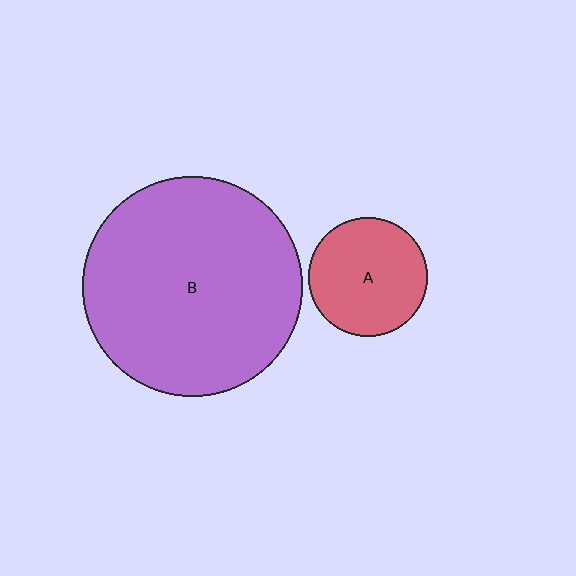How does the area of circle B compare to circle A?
Approximately 3.4 times.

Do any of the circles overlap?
No, none of the circles overlap.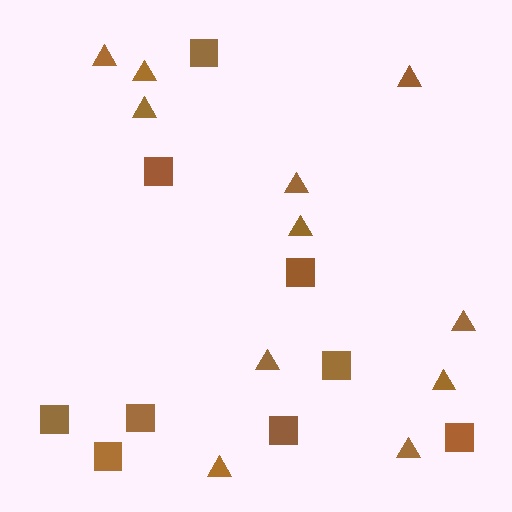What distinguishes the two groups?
There are 2 groups: one group of squares (9) and one group of triangles (11).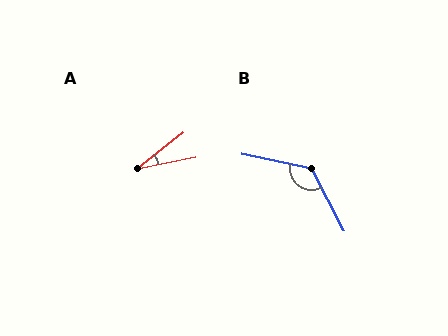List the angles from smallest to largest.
A (27°), B (129°).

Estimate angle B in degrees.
Approximately 129 degrees.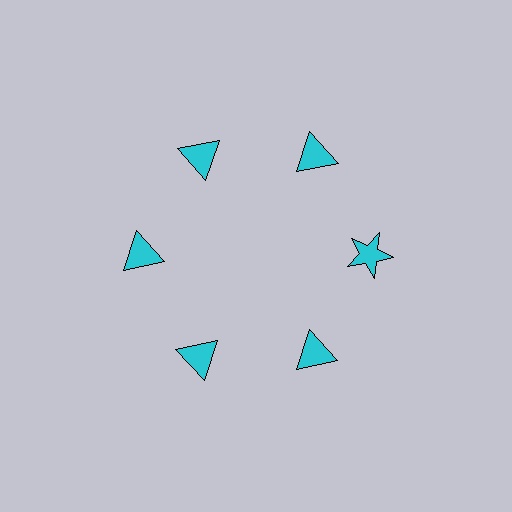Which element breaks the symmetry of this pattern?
The cyan star at roughly the 3 o'clock position breaks the symmetry. All other shapes are cyan triangles.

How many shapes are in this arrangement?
There are 6 shapes arranged in a ring pattern.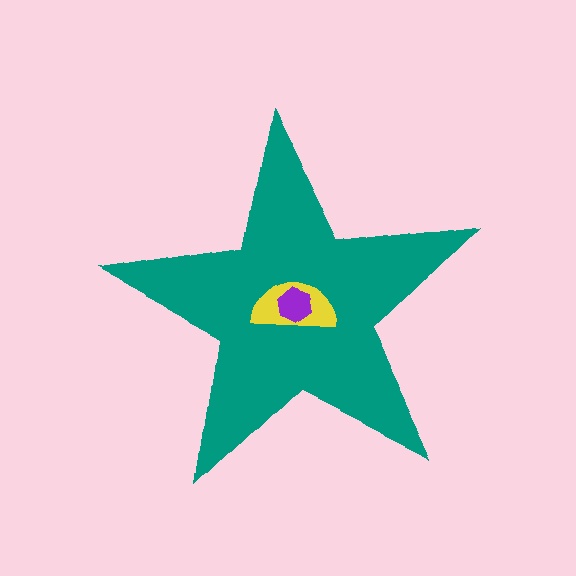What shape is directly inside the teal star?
The yellow semicircle.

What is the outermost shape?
The teal star.